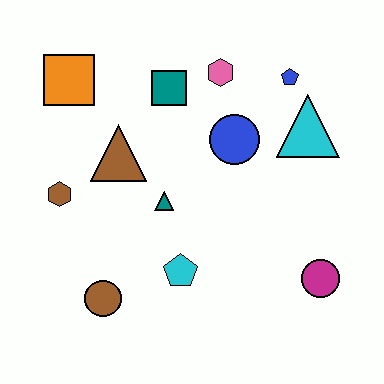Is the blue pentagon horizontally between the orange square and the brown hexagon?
No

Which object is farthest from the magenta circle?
The orange square is farthest from the magenta circle.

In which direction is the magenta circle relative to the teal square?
The magenta circle is below the teal square.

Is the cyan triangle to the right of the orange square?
Yes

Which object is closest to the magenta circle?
The cyan pentagon is closest to the magenta circle.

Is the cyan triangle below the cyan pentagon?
No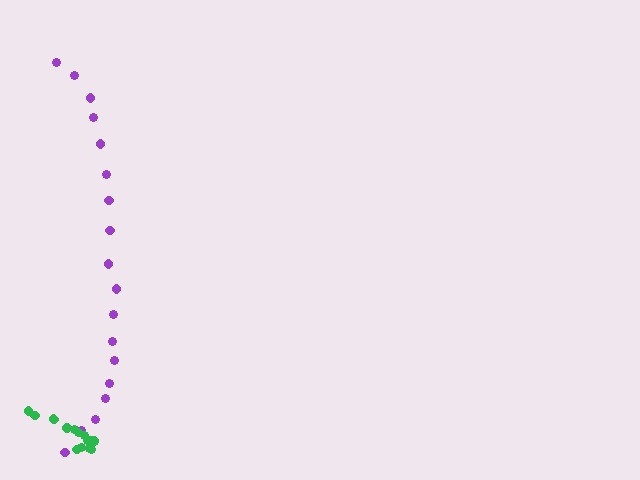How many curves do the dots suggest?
There are 2 distinct paths.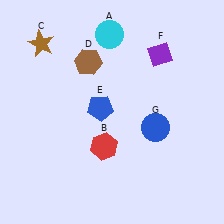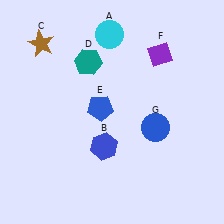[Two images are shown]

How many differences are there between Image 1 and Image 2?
There are 2 differences between the two images.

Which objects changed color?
B changed from red to blue. D changed from brown to teal.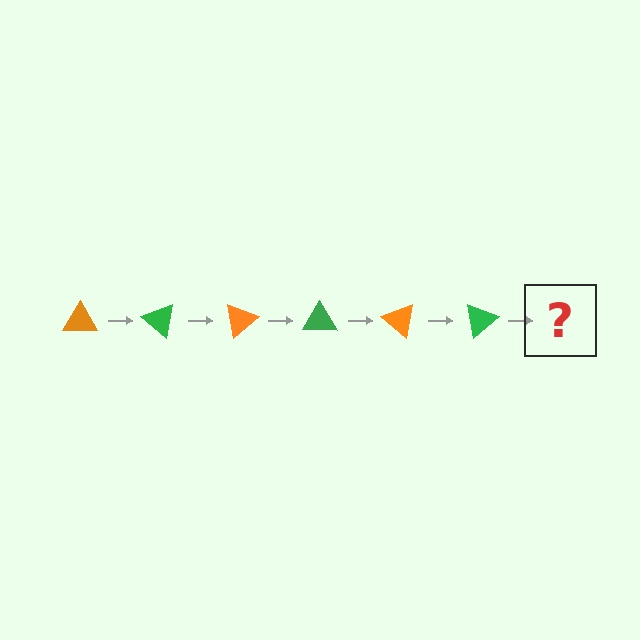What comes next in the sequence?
The next element should be an orange triangle, rotated 240 degrees from the start.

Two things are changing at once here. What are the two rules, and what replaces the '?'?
The two rules are that it rotates 40 degrees each step and the color cycles through orange and green. The '?' should be an orange triangle, rotated 240 degrees from the start.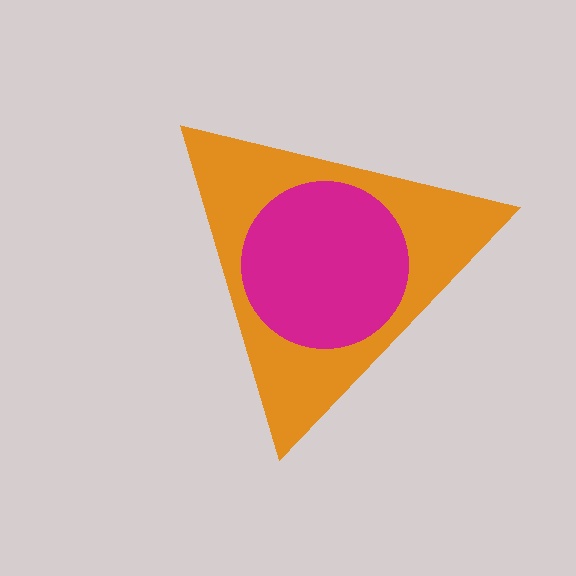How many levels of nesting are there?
2.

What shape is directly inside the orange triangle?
The magenta circle.